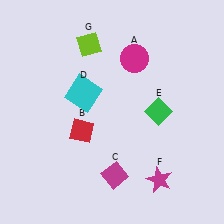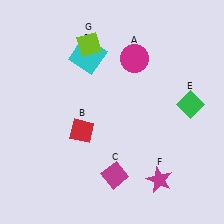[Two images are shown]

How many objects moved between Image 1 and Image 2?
2 objects moved between the two images.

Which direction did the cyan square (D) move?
The cyan square (D) moved up.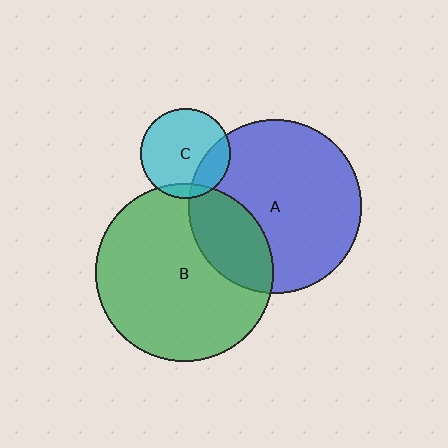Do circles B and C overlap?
Yes.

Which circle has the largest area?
Circle B (green).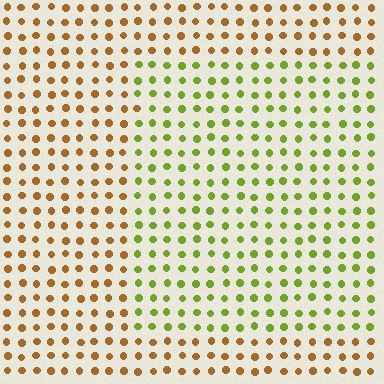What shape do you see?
I see a rectangle.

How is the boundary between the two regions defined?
The boundary is defined purely by a slight shift in hue (about 53 degrees). Spacing, size, and orientation are identical on both sides.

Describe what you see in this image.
The image is filled with small brown elements in a uniform arrangement. A rectangle-shaped region is visible where the elements are tinted to a slightly different hue, forming a subtle color boundary.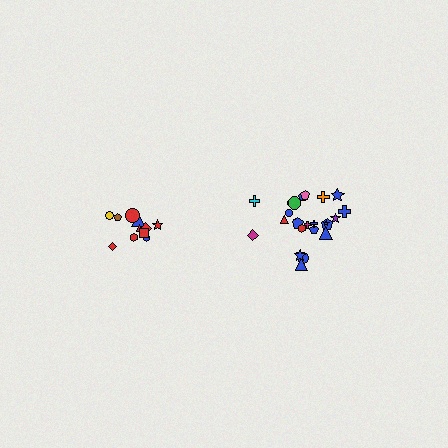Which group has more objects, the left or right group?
The right group.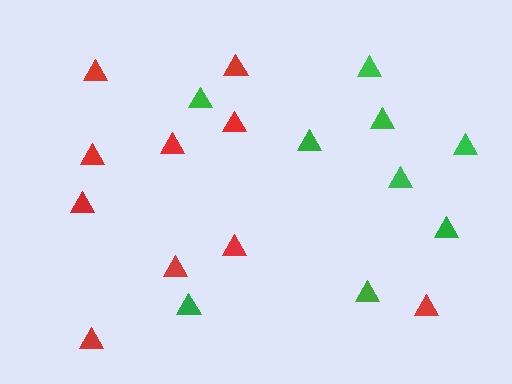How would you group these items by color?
There are 2 groups: one group of green triangles (9) and one group of red triangles (10).